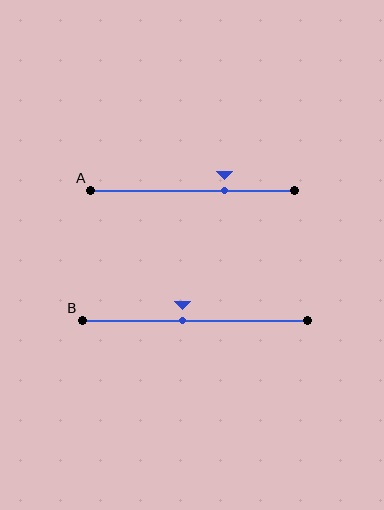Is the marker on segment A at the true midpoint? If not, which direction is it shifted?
No, the marker on segment A is shifted to the right by about 15% of the segment length.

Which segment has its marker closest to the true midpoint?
Segment B has its marker closest to the true midpoint.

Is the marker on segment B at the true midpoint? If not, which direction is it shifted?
No, the marker on segment B is shifted to the left by about 6% of the segment length.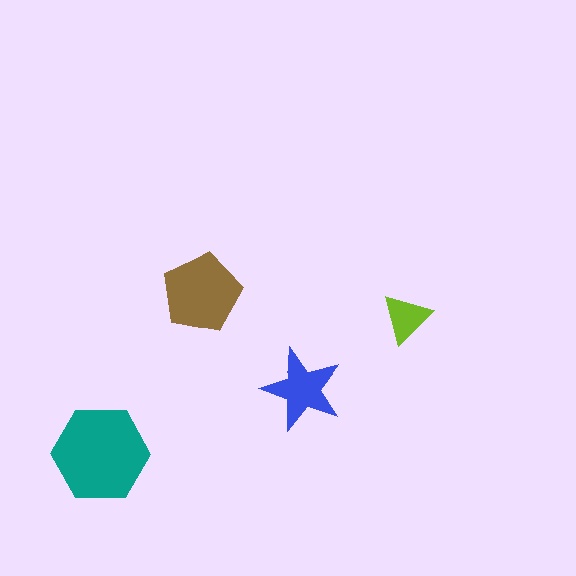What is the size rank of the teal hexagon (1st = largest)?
1st.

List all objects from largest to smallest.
The teal hexagon, the brown pentagon, the blue star, the lime triangle.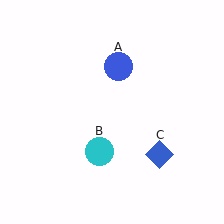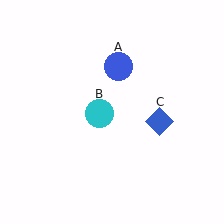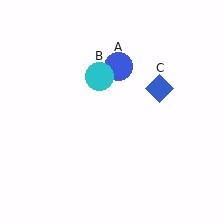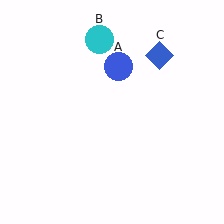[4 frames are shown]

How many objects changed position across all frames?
2 objects changed position: cyan circle (object B), blue diamond (object C).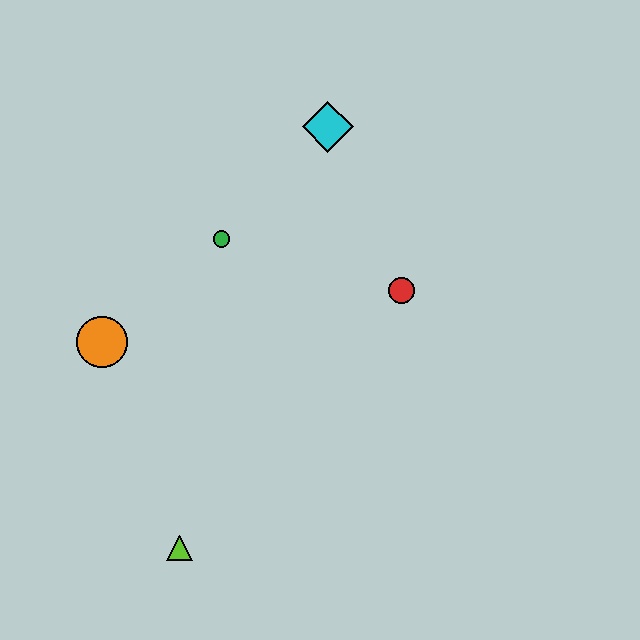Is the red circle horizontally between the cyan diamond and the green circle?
No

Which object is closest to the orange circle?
The green circle is closest to the orange circle.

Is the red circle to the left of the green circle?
No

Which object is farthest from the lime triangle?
The cyan diamond is farthest from the lime triangle.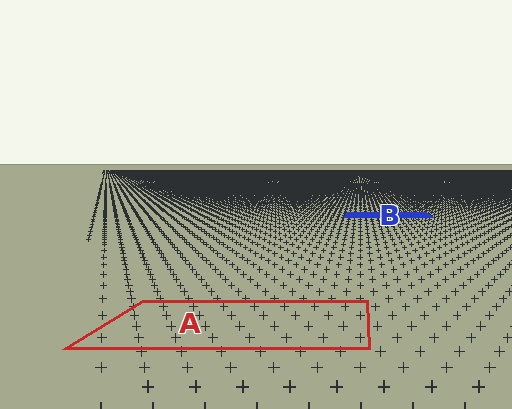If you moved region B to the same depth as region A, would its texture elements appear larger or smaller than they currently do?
They would appear larger. At a closer depth, the same texture elements are projected at a bigger on-screen size.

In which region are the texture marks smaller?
The texture marks are smaller in region B, because it is farther away.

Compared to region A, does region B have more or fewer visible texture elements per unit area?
Region B has more texture elements per unit area — they are packed more densely because it is farther away.